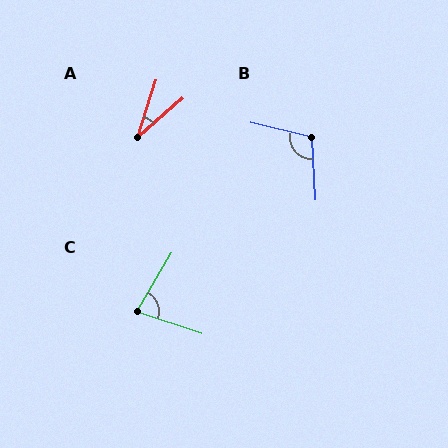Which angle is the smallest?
A, at approximately 32 degrees.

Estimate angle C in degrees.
Approximately 78 degrees.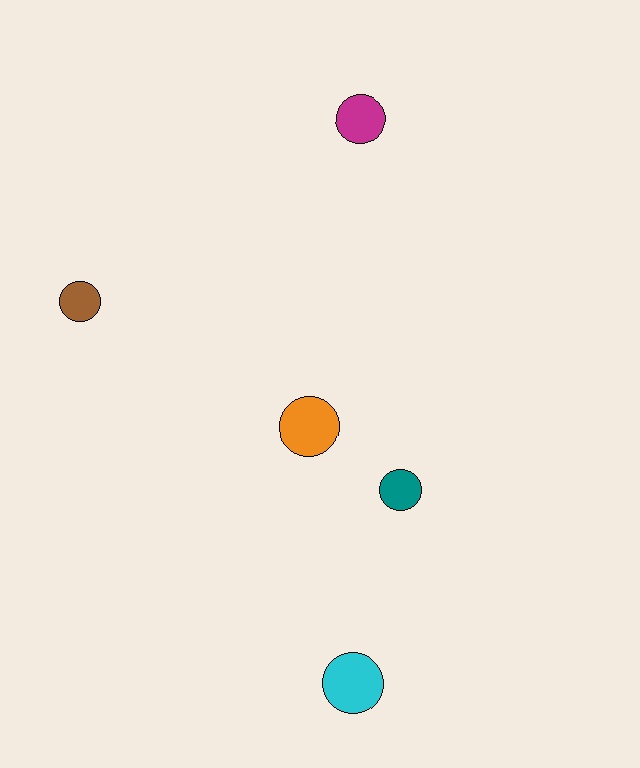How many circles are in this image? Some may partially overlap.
There are 5 circles.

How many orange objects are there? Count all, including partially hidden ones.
There is 1 orange object.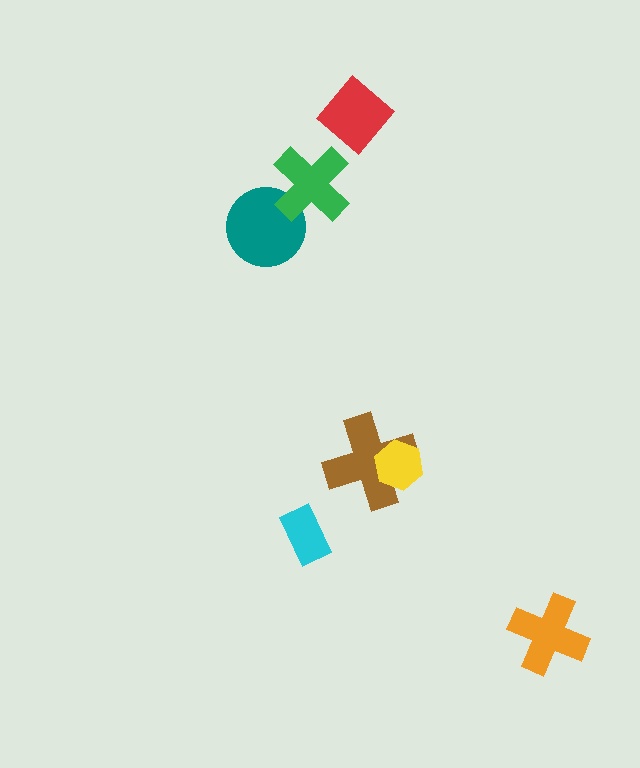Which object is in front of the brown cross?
The yellow hexagon is in front of the brown cross.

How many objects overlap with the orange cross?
0 objects overlap with the orange cross.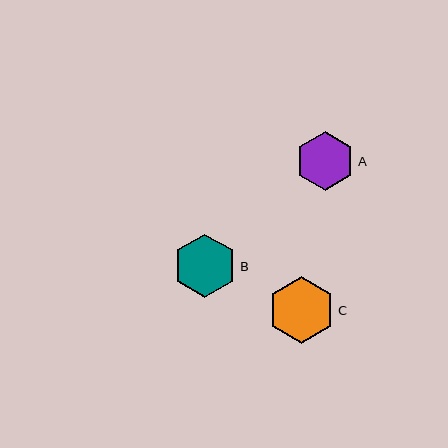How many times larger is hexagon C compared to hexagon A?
Hexagon C is approximately 1.1 times the size of hexagon A.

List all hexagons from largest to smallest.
From largest to smallest: C, B, A.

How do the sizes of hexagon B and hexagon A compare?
Hexagon B and hexagon A are approximately the same size.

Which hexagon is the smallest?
Hexagon A is the smallest with a size of approximately 59 pixels.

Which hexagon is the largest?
Hexagon C is the largest with a size of approximately 67 pixels.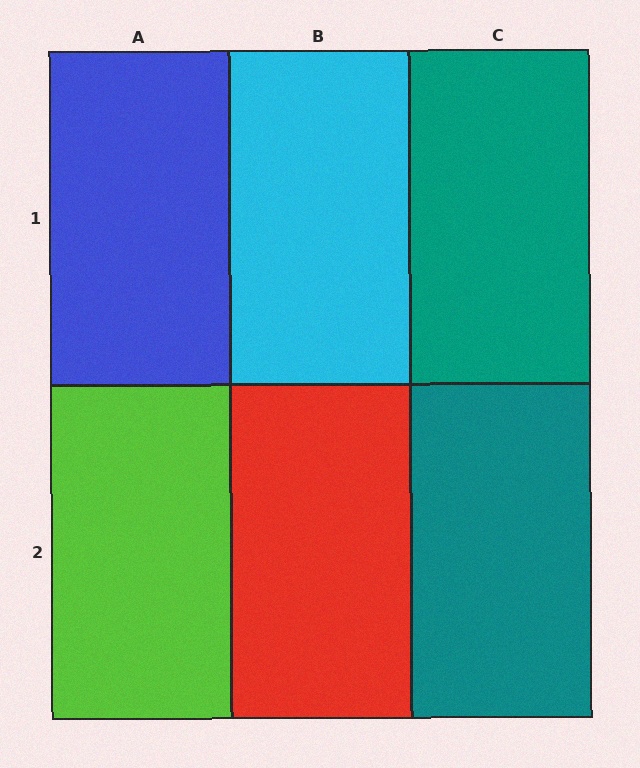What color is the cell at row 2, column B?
Red.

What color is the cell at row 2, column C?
Teal.